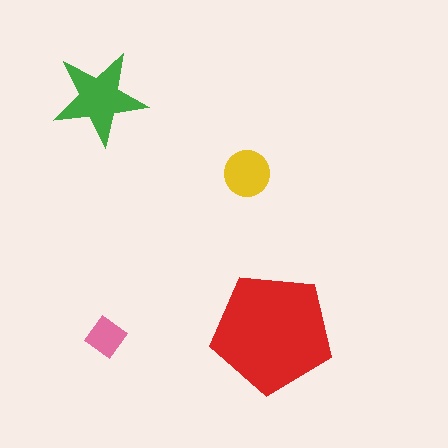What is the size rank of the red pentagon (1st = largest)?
1st.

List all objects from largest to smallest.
The red pentagon, the green star, the yellow circle, the pink diamond.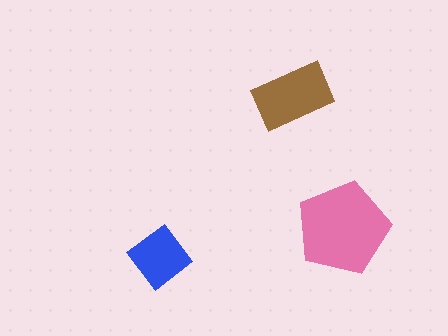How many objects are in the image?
There are 3 objects in the image.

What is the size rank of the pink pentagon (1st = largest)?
1st.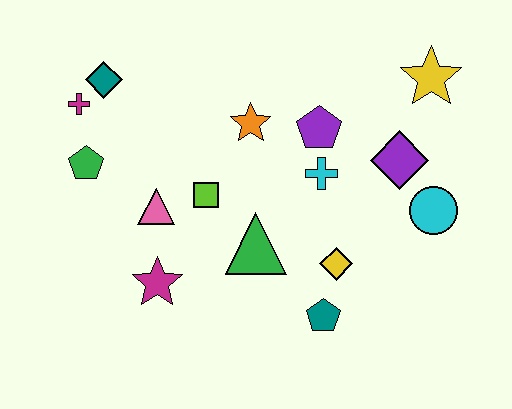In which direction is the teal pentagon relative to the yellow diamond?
The teal pentagon is below the yellow diamond.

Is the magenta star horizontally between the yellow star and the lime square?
No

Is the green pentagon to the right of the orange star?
No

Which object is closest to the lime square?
The pink triangle is closest to the lime square.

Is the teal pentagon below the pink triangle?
Yes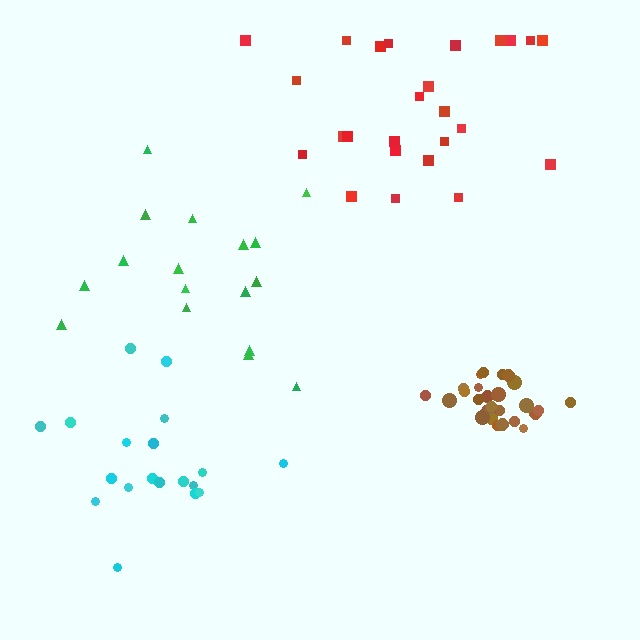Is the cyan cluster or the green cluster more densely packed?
Cyan.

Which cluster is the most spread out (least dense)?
Green.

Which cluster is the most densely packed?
Brown.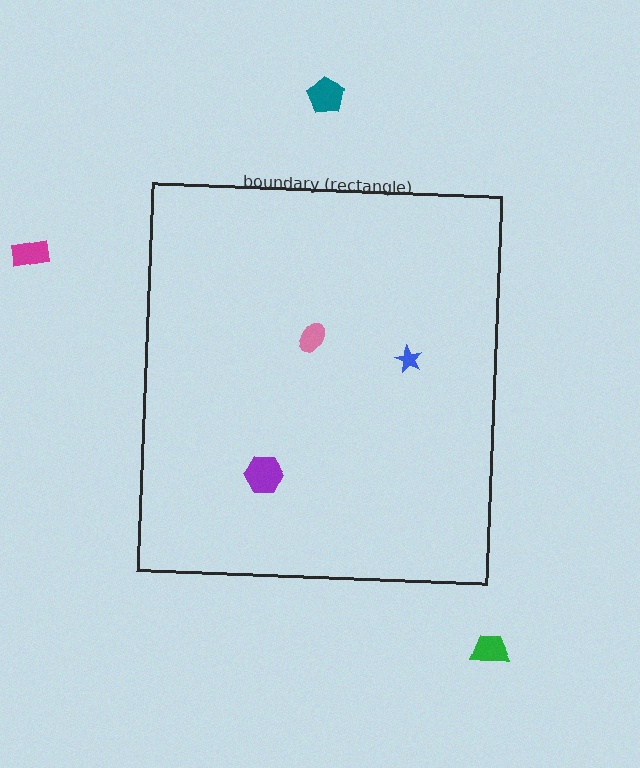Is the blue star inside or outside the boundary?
Inside.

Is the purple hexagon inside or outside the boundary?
Inside.